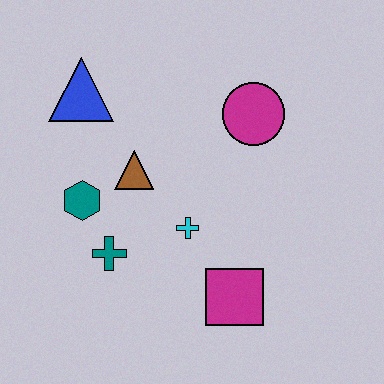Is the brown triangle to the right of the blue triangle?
Yes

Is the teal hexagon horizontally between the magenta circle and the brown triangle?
No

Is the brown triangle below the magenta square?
No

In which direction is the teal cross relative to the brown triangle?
The teal cross is below the brown triangle.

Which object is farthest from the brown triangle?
The magenta square is farthest from the brown triangle.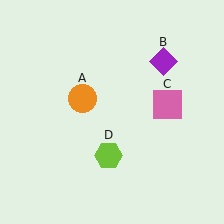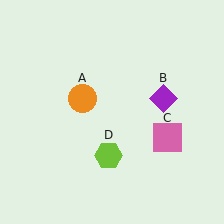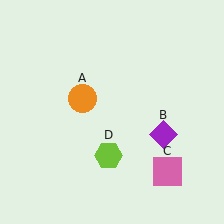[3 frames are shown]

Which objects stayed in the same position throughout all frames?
Orange circle (object A) and lime hexagon (object D) remained stationary.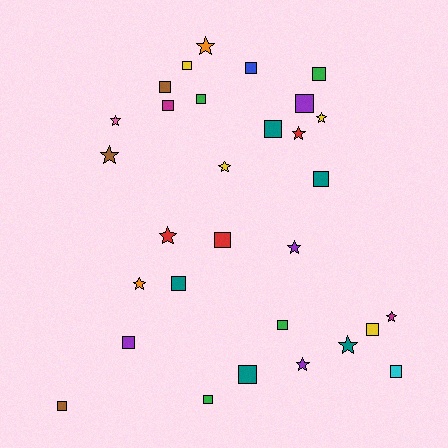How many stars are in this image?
There are 12 stars.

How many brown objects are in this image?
There are 3 brown objects.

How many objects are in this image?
There are 30 objects.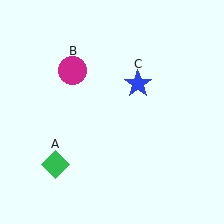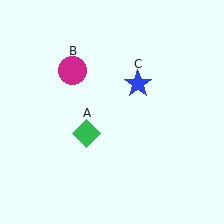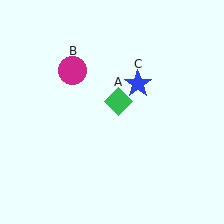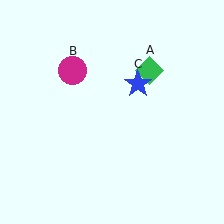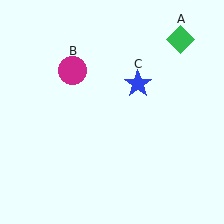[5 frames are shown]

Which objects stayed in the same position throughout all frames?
Magenta circle (object B) and blue star (object C) remained stationary.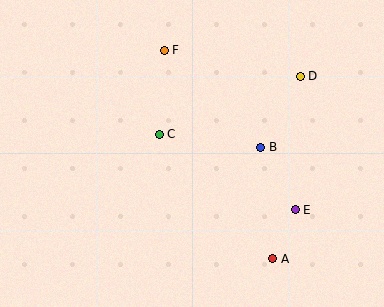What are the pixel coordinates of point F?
Point F is at (164, 50).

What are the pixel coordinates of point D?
Point D is at (300, 76).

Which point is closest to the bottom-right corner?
Point A is closest to the bottom-right corner.